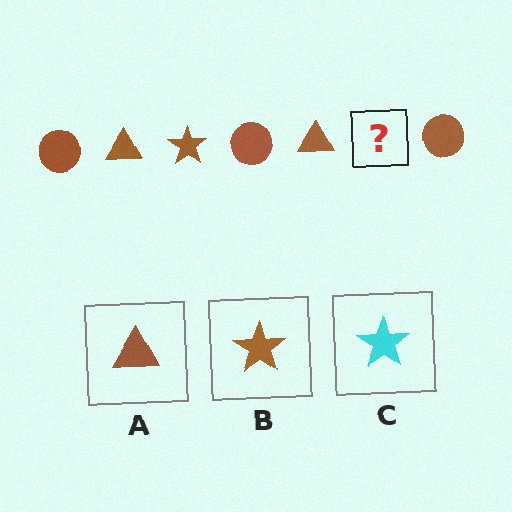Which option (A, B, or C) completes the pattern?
B.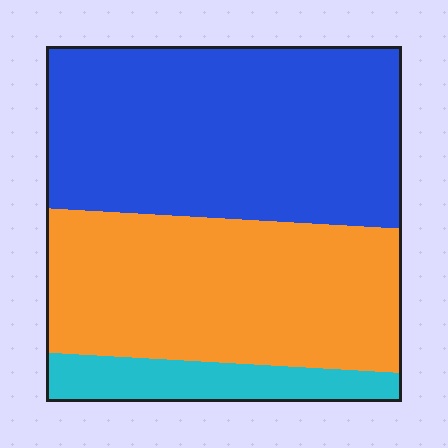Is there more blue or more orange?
Blue.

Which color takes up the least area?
Cyan, at roughly 10%.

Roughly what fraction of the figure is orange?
Orange covers roughly 40% of the figure.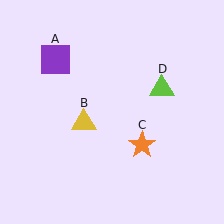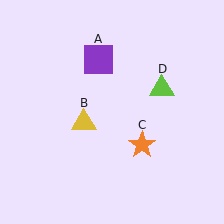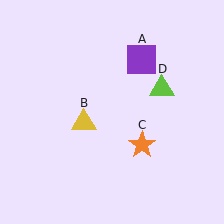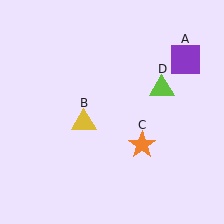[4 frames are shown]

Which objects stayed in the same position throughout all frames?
Yellow triangle (object B) and orange star (object C) and lime triangle (object D) remained stationary.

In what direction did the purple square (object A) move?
The purple square (object A) moved right.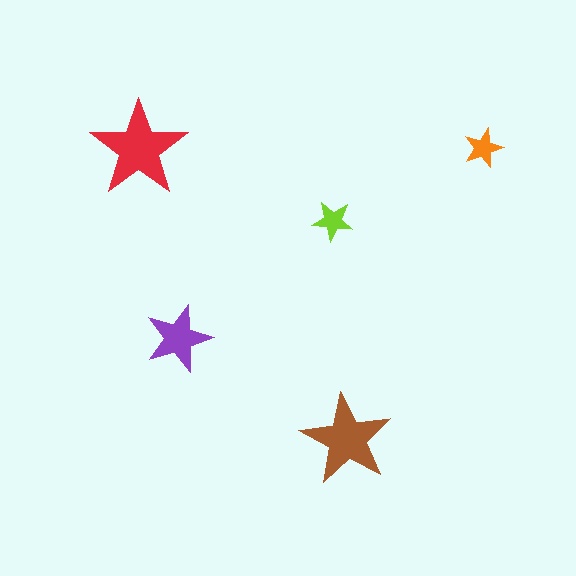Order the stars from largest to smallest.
the red one, the brown one, the purple one, the lime one, the orange one.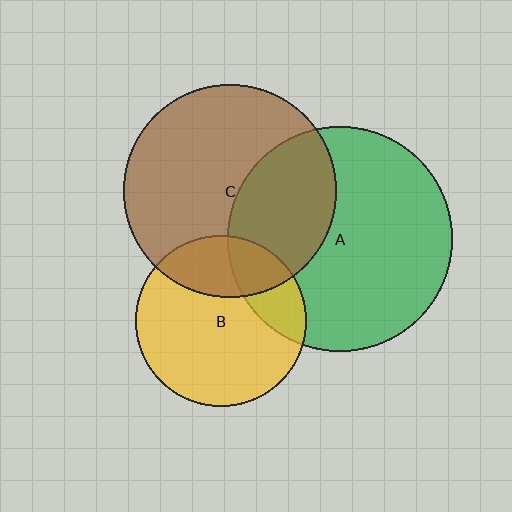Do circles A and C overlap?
Yes.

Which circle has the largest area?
Circle A (green).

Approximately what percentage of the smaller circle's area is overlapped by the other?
Approximately 35%.